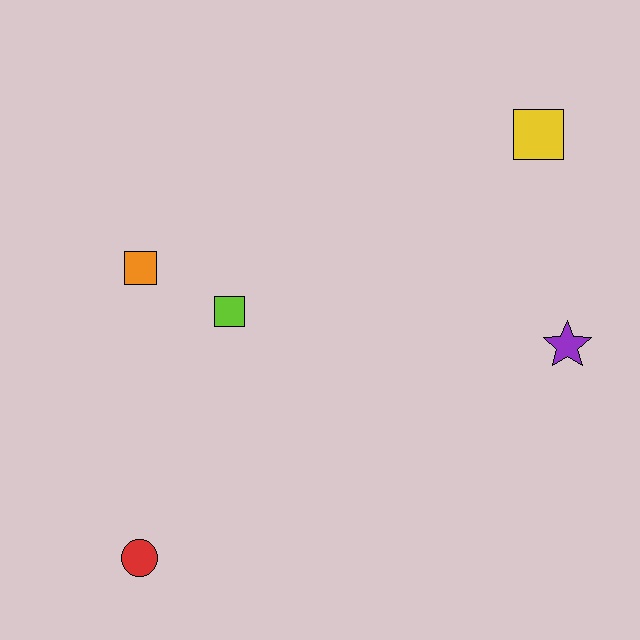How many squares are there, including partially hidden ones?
There are 3 squares.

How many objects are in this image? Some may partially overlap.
There are 5 objects.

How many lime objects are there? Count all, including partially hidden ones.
There is 1 lime object.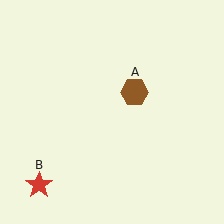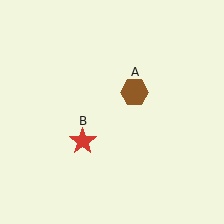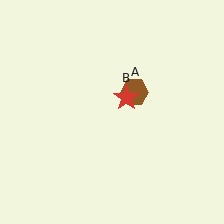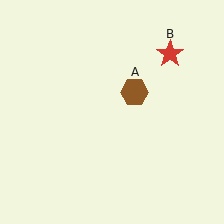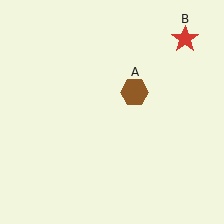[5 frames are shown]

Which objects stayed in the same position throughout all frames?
Brown hexagon (object A) remained stationary.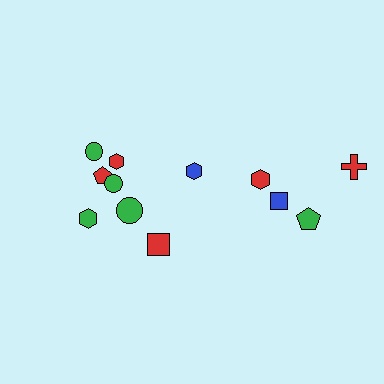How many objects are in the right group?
There are 4 objects.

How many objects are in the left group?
There are 8 objects.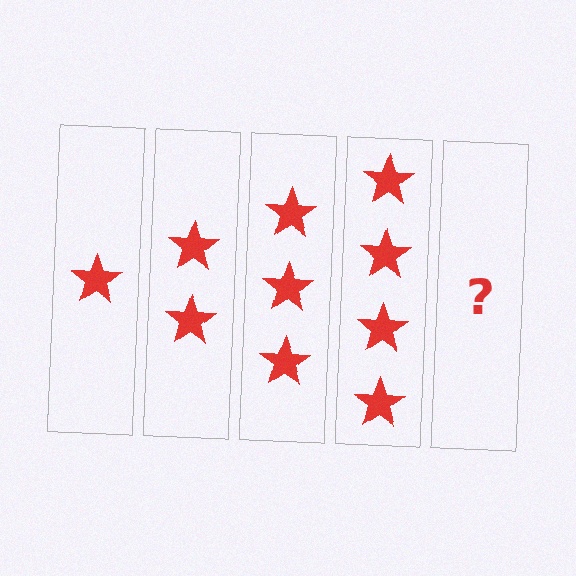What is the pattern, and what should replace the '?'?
The pattern is that each step adds one more star. The '?' should be 5 stars.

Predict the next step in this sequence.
The next step is 5 stars.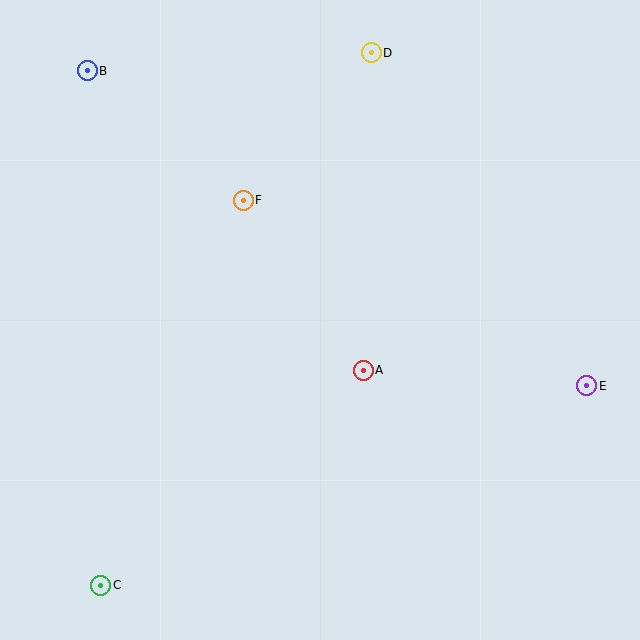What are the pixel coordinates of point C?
Point C is at (101, 586).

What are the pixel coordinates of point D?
Point D is at (371, 53).